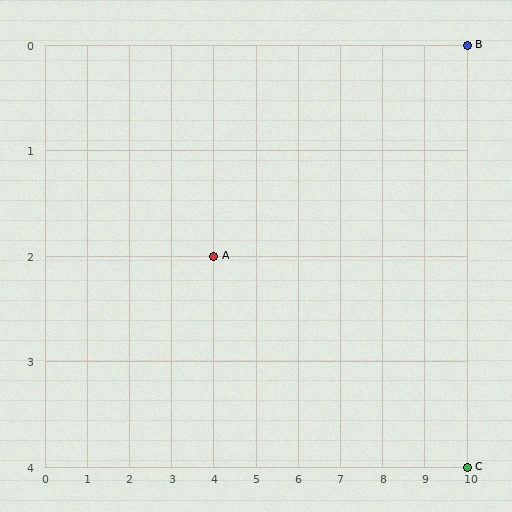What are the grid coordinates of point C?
Point C is at grid coordinates (10, 4).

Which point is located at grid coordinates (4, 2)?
Point A is at (4, 2).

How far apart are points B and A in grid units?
Points B and A are 6 columns and 2 rows apart (about 6.3 grid units diagonally).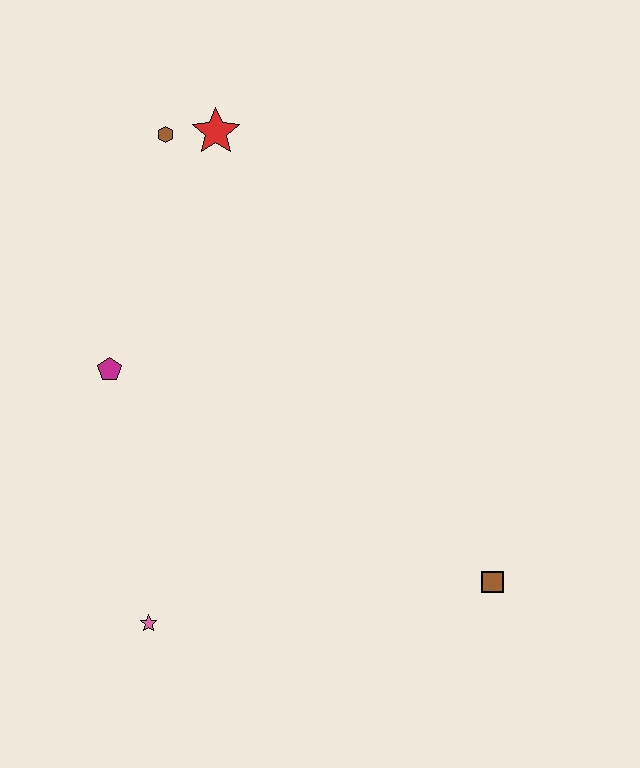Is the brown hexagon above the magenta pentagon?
Yes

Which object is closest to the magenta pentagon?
The brown hexagon is closest to the magenta pentagon.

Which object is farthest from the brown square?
The brown hexagon is farthest from the brown square.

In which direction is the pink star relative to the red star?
The pink star is below the red star.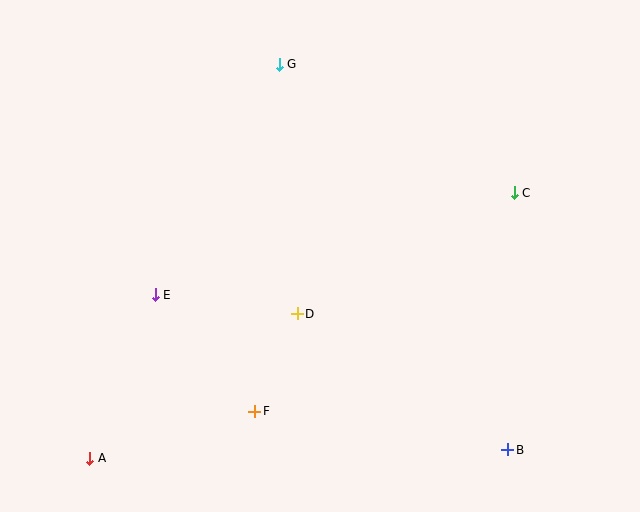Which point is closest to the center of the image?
Point D at (297, 314) is closest to the center.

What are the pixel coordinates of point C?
Point C is at (514, 193).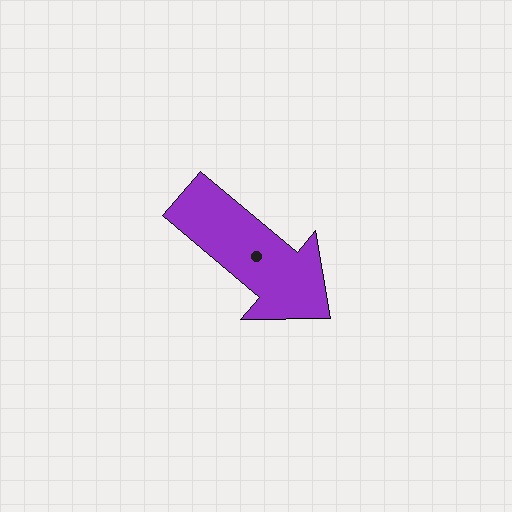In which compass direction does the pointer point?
Southeast.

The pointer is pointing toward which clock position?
Roughly 4 o'clock.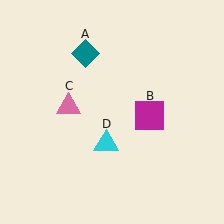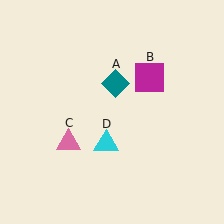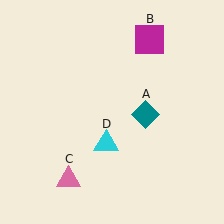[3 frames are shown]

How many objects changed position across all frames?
3 objects changed position: teal diamond (object A), magenta square (object B), pink triangle (object C).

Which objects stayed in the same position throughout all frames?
Cyan triangle (object D) remained stationary.